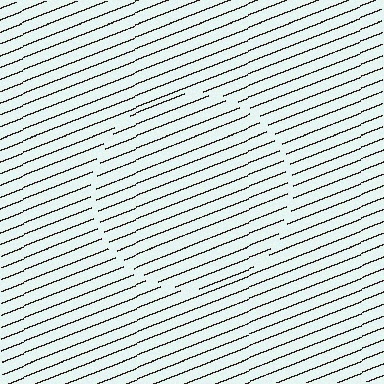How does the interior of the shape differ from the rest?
The interior of the shape contains the same grating, shifted by half a period — the contour is defined by the phase discontinuity where line-ends from the inner and outer gratings abut.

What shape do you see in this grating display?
An illusory circle. The interior of the shape contains the same grating, shifted by half a period — the contour is defined by the phase discontinuity where line-ends from the inner and outer gratings abut.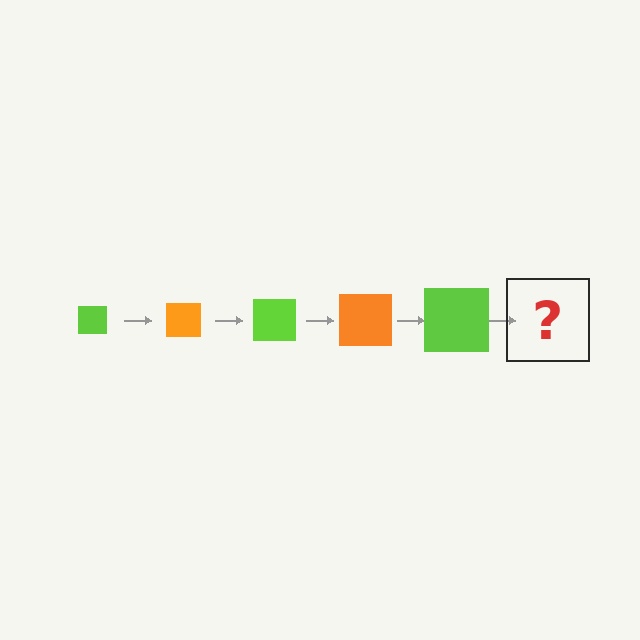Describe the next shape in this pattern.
It should be an orange square, larger than the previous one.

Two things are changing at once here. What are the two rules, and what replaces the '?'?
The two rules are that the square grows larger each step and the color cycles through lime and orange. The '?' should be an orange square, larger than the previous one.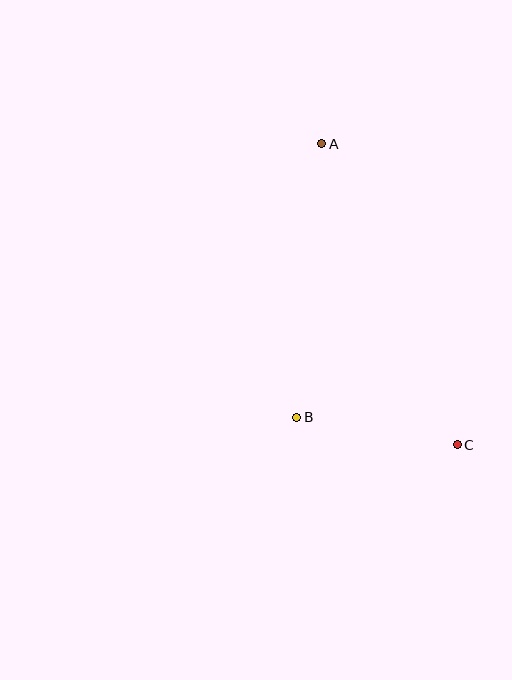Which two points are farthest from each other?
Points A and C are farthest from each other.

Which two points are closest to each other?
Points B and C are closest to each other.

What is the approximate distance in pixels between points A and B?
The distance between A and B is approximately 275 pixels.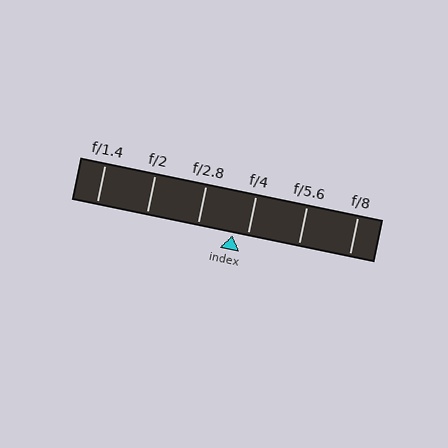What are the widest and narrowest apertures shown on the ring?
The widest aperture shown is f/1.4 and the narrowest is f/8.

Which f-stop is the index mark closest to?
The index mark is closest to f/4.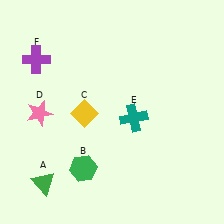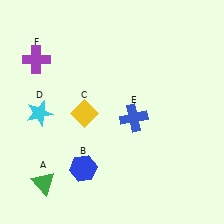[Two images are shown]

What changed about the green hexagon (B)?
In Image 1, B is green. In Image 2, it changed to blue.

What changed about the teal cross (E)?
In Image 1, E is teal. In Image 2, it changed to blue.